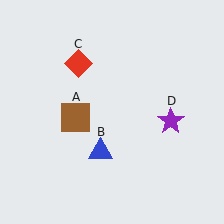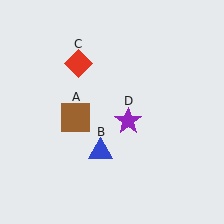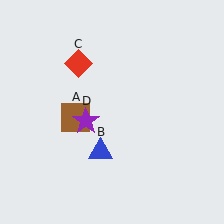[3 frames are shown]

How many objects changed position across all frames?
1 object changed position: purple star (object D).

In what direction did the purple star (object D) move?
The purple star (object D) moved left.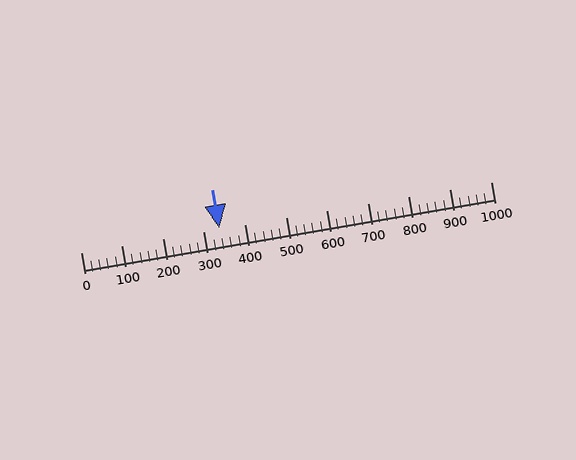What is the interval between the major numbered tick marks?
The major tick marks are spaced 100 units apart.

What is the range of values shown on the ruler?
The ruler shows values from 0 to 1000.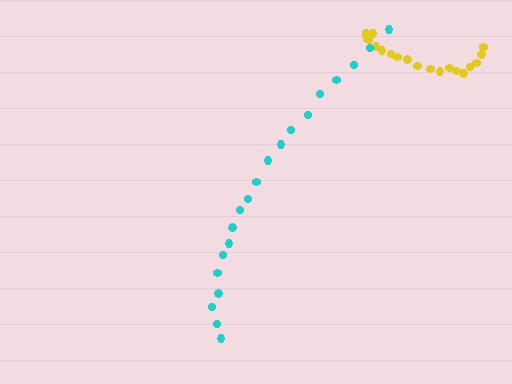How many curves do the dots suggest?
There are 2 distinct paths.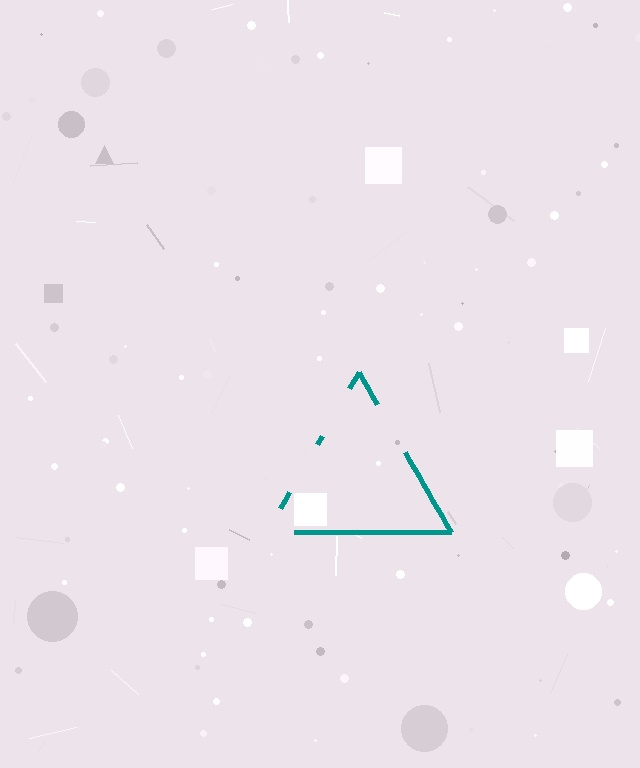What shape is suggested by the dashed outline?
The dashed outline suggests a triangle.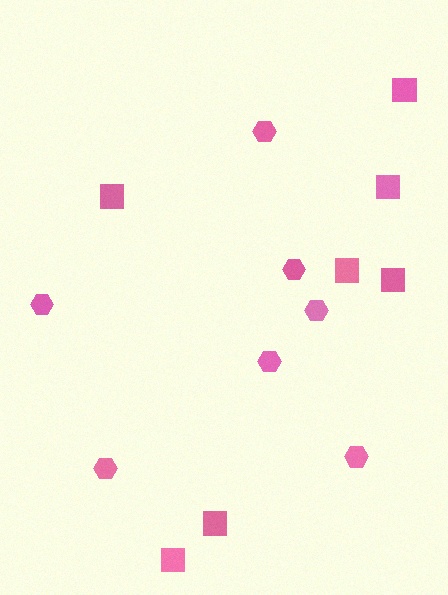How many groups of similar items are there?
There are 2 groups: one group of hexagons (7) and one group of squares (7).